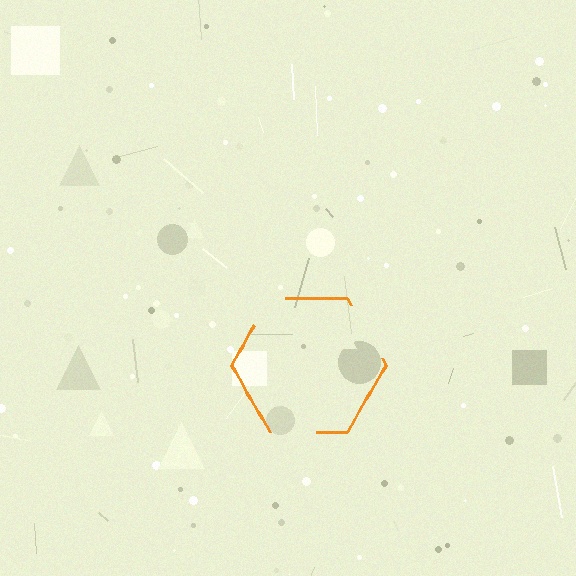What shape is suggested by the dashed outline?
The dashed outline suggests a hexagon.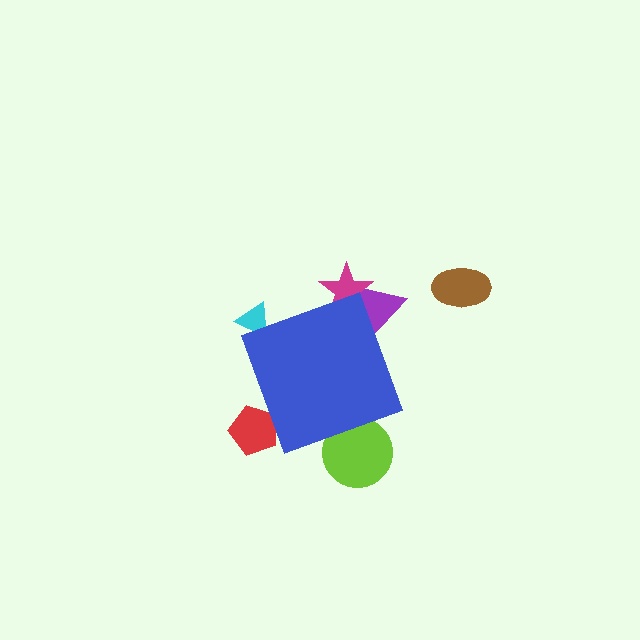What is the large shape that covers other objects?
A blue diamond.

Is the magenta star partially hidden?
Yes, the magenta star is partially hidden behind the blue diamond.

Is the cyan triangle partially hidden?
Yes, the cyan triangle is partially hidden behind the blue diamond.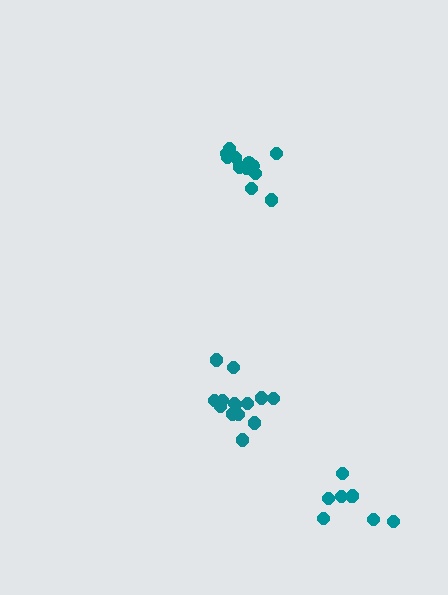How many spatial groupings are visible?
There are 3 spatial groupings.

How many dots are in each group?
Group 1: 13 dots, Group 2: 14 dots, Group 3: 8 dots (35 total).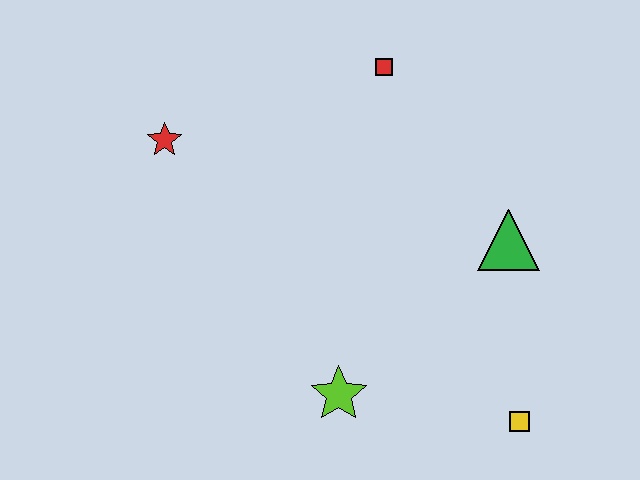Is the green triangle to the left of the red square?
No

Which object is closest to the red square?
The green triangle is closest to the red square.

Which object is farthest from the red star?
The yellow square is farthest from the red star.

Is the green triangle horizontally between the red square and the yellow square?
Yes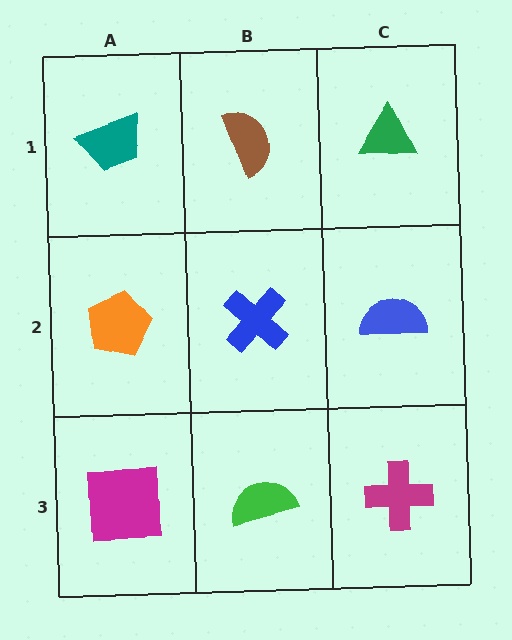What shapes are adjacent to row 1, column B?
A blue cross (row 2, column B), a teal trapezoid (row 1, column A), a green triangle (row 1, column C).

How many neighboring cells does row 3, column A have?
2.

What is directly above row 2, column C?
A green triangle.